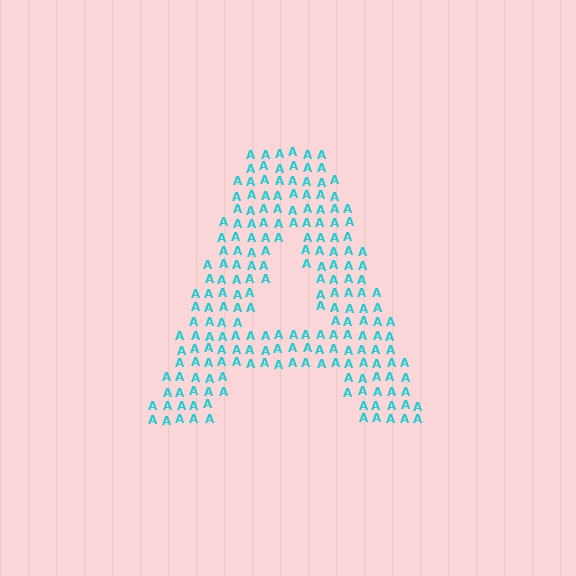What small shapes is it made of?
It is made of small letter A's.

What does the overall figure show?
The overall figure shows the letter A.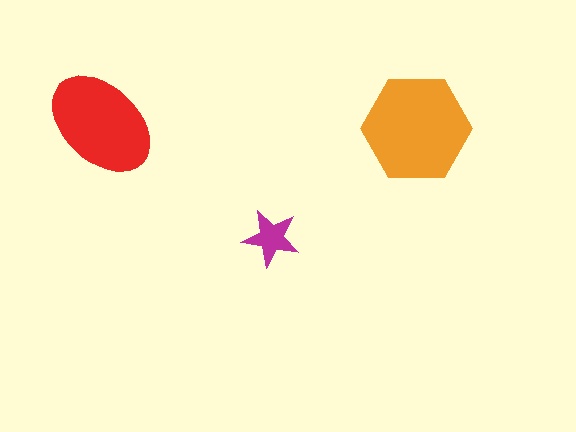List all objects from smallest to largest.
The magenta star, the red ellipse, the orange hexagon.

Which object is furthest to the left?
The red ellipse is leftmost.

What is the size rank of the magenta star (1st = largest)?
3rd.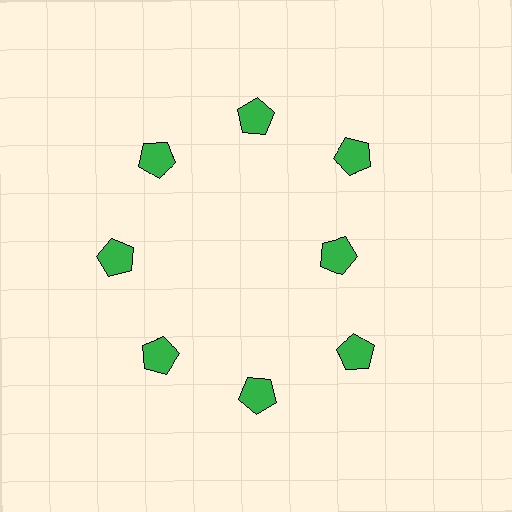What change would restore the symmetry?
The symmetry would be restored by moving it outward, back onto the ring so that all 8 pentagons sit at equal angles and equal distance from the center.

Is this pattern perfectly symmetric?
No. The 8 green pentagons are arranged in a ring, but one element near the 3 o'clock position is pulled inward toward the center, breaking the 8-fold rotational symmetry.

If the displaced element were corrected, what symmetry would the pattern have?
It would have 8-fold rotational symmetry — the pattern would map onto itself every 45 degrees.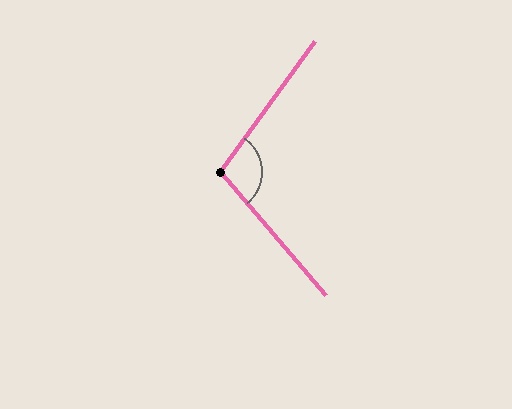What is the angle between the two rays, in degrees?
Approximately 104 degrees.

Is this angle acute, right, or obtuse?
It is obtuse.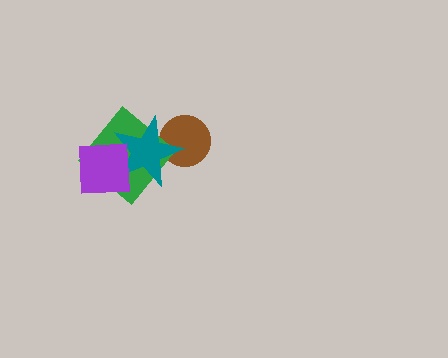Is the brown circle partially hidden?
Yes, it is partially covered by another shape.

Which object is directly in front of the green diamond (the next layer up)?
The teal star is directly in front of the green diamond.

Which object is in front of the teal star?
The purple square is in front of the teal star.